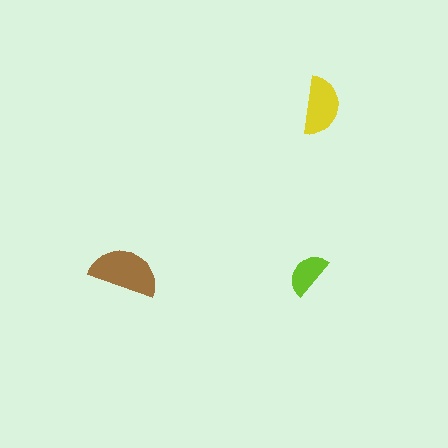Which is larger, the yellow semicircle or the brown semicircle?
The brown one.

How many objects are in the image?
There are 3 objects in the image.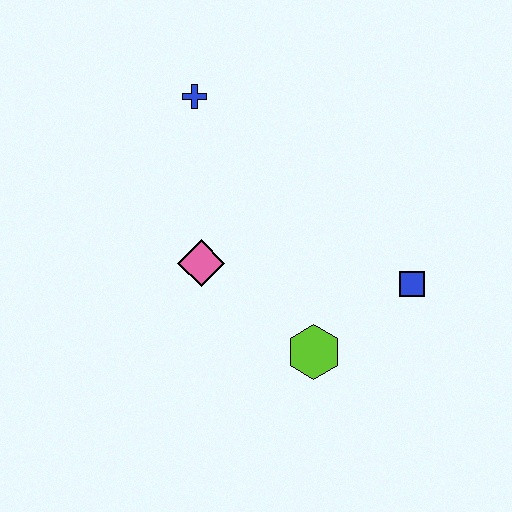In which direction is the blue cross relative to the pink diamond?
The blue cross is above the pink diamond.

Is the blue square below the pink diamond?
Yes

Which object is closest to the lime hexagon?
The blue square is closest to the lime hexagon.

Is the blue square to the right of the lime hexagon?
Yes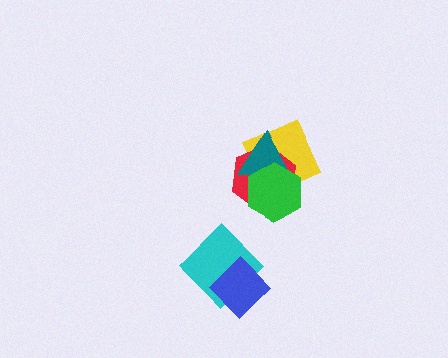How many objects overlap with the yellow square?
3 objects overlap with the yellow square.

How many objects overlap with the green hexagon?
3 objects overlap with the green hexagon.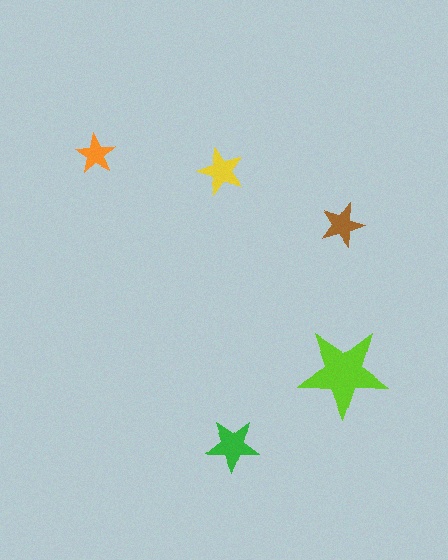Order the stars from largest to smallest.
the lime one, the green one, the yellow one, the brown one, the orange one.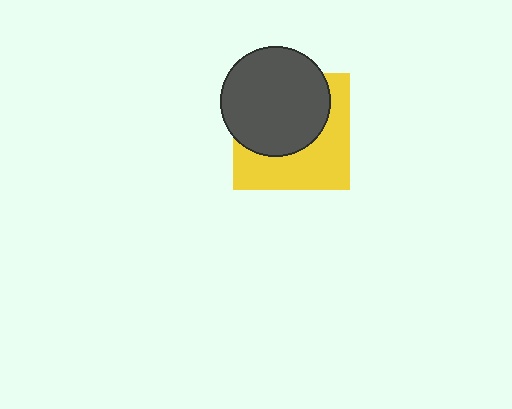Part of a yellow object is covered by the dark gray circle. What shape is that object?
It is a square.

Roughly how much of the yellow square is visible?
About half of it is visible (roughly 47%).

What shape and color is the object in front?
The object in front is a dark gray circle.